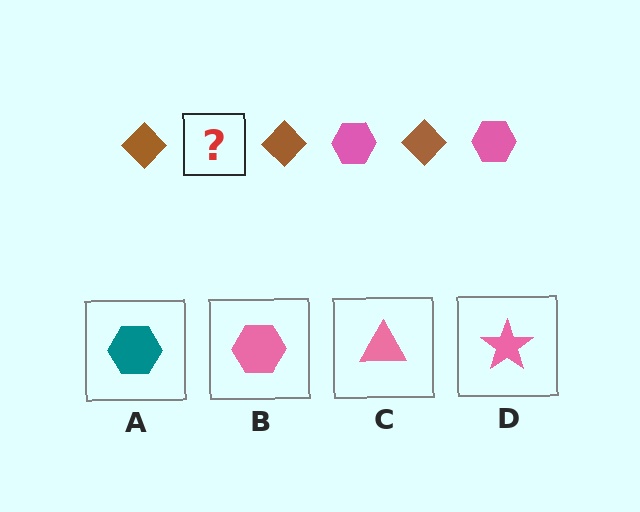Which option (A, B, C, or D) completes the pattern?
B.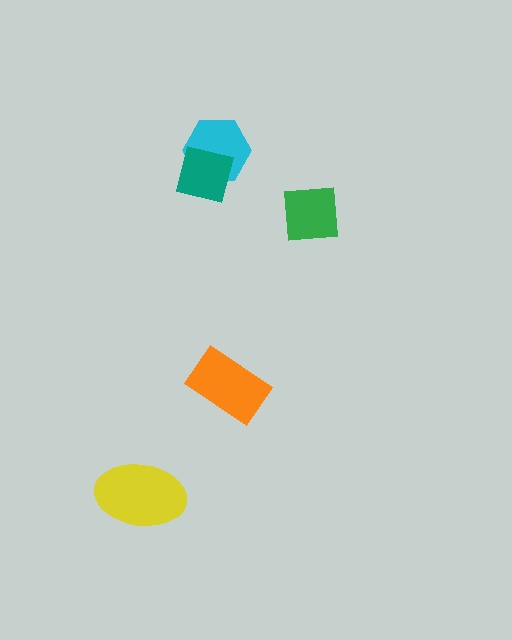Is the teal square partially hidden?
No, no other shape covers it.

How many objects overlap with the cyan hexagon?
1 object overlaps with the cyan hexagon.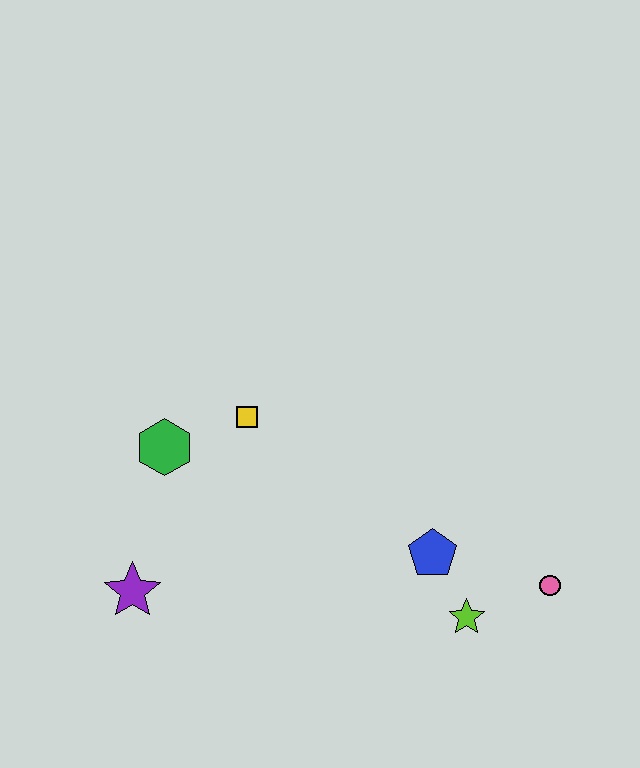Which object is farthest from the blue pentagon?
The purple star is farthest from the blue pentagon.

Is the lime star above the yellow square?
No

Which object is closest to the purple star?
The green hexagon is closest to the purple star.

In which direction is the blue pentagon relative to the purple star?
The blue pentagon is to the right of the purple star.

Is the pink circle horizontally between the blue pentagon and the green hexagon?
No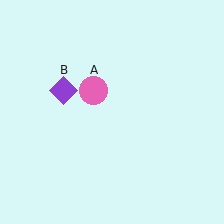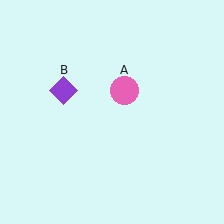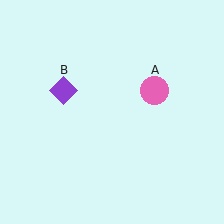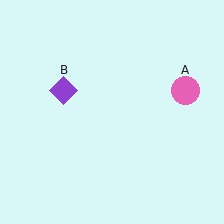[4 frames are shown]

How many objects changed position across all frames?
1 object changed position: pink circle (object A).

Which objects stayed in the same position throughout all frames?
Purple diamond (object B) remained stationary.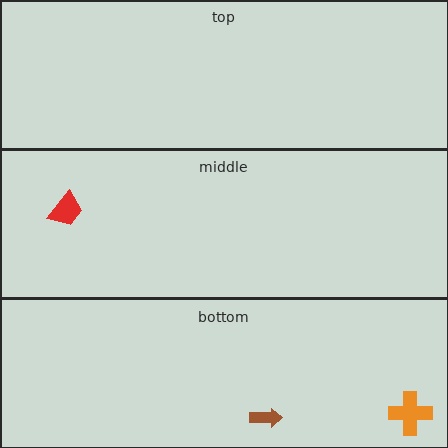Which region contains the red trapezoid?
The middle region.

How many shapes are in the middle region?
1.